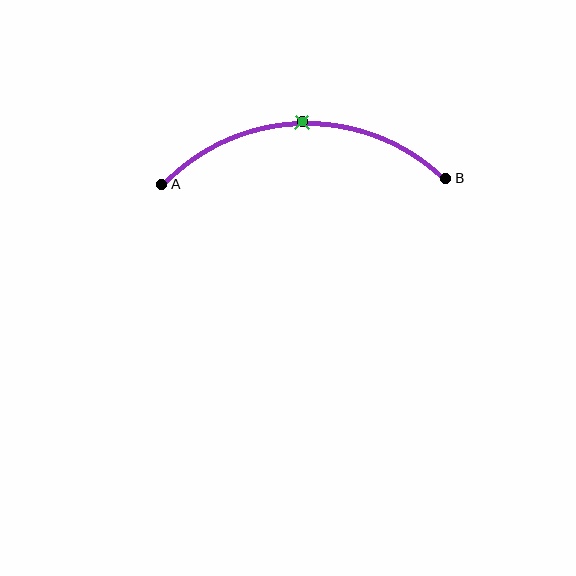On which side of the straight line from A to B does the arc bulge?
The arc bulges above the straight line connecting A and B.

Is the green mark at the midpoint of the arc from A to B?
Yes. The green mark lies on the arc at equal arc-length from both A and B — it is the arc midpoint.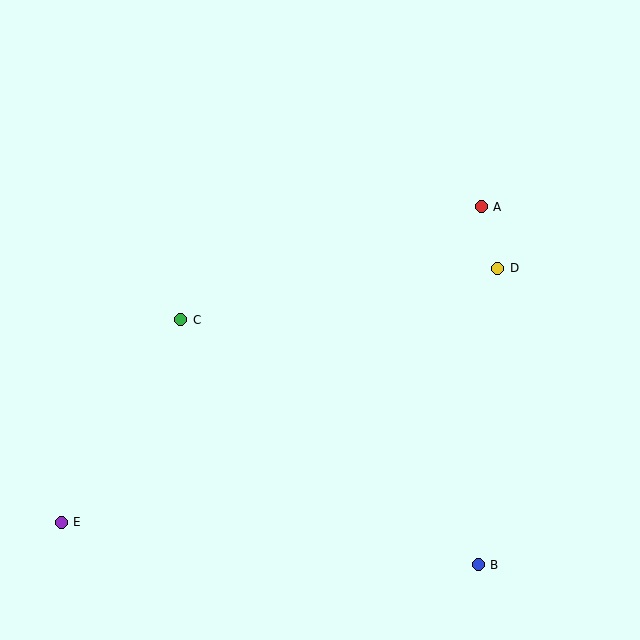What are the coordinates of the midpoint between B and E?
The midpoint between B and E is at (270, 543).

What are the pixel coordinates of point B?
Point B is at (478, 565).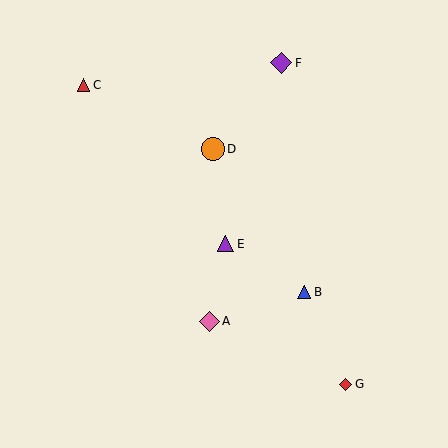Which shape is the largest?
The orange circle (labeled D) is the largest.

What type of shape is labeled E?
Shape E is a purple triangle.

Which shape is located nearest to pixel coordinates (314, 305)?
The blue triangle (labeled B) at (304, 292) is nearest to that location.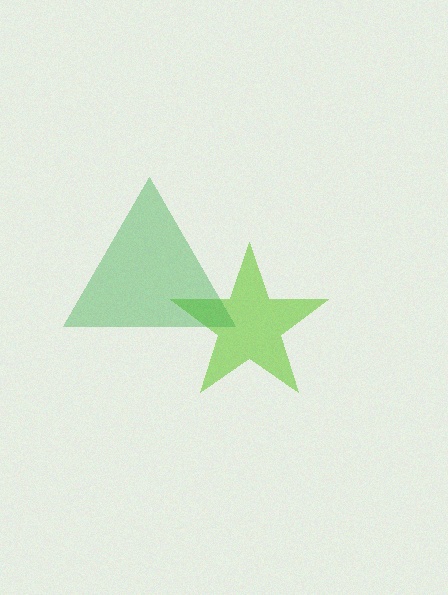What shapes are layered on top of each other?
The layered shapes are: a lime star, a green triangle.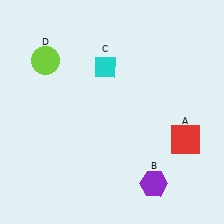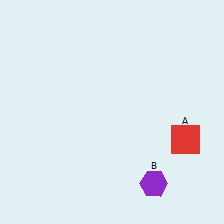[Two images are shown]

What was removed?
The lime circle (D), the cyan diamond (C) were removed in Image 2.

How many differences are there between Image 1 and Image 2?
There are 2 differences between the two images.